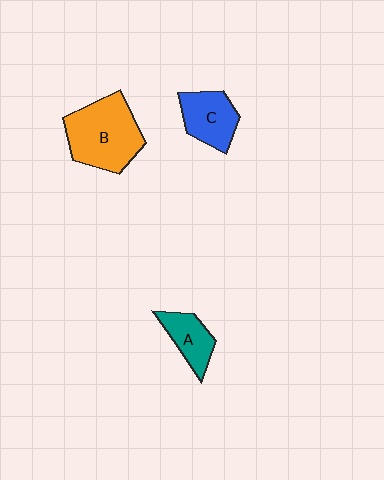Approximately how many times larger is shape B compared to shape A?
Approximately 2.1 times.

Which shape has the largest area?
Shape B (orange).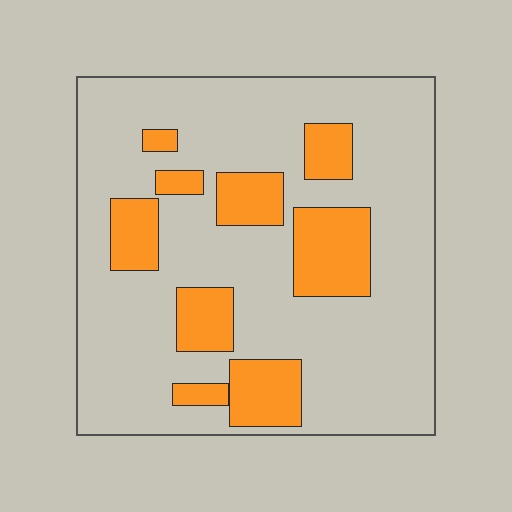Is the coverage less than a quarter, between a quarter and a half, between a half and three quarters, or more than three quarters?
Less than a quarter.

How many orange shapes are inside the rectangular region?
9.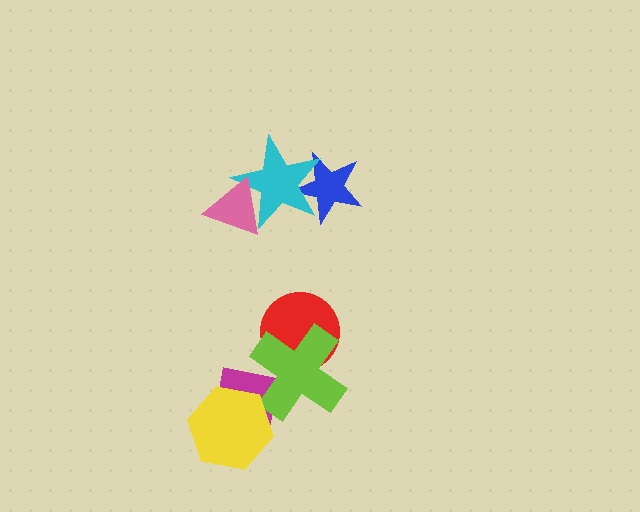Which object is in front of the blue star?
The cyan star is in front of the blue star.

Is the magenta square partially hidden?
Yes, it is partially covered by another shape.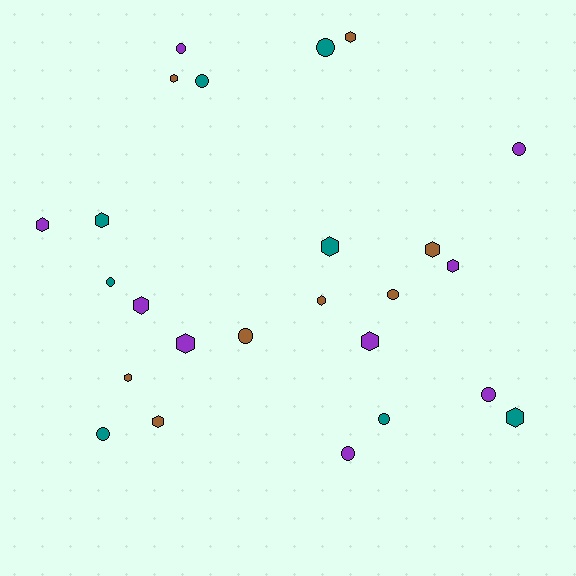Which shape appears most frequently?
Hexagon, with 14 objects.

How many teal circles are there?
There are 5 teal circles.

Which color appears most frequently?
Purple, with 9 objects.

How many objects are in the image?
There are 25 objects.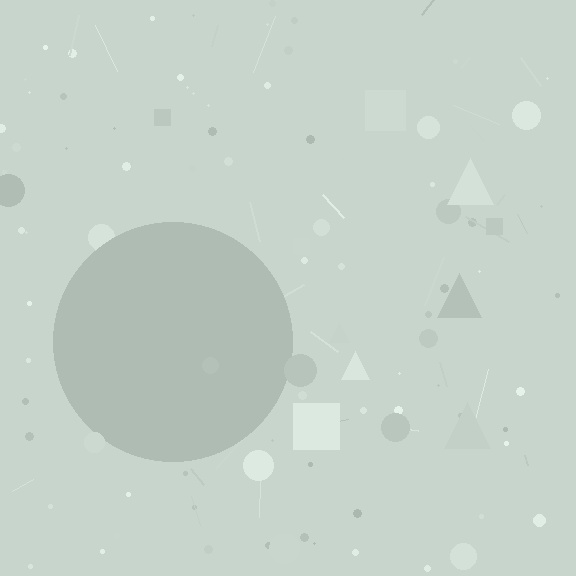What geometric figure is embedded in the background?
A circle is embedded in the background.